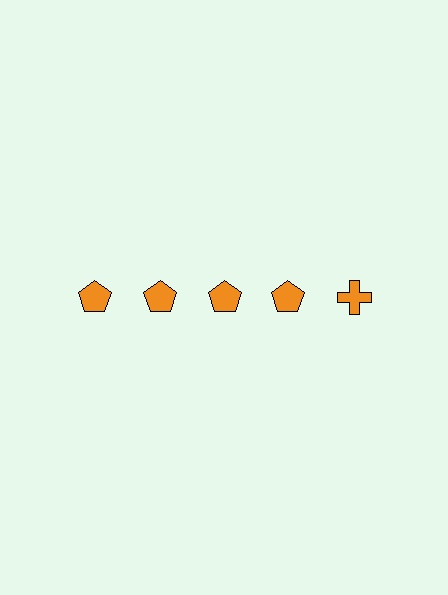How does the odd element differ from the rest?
It has a different shape: cross instead of pentagon.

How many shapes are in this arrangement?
There are 5 shapes arranged in a grid pattern.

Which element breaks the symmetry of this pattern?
The orange cross in the top row, rightmost column breaks the symmetry. All other shapes are orange pentagons.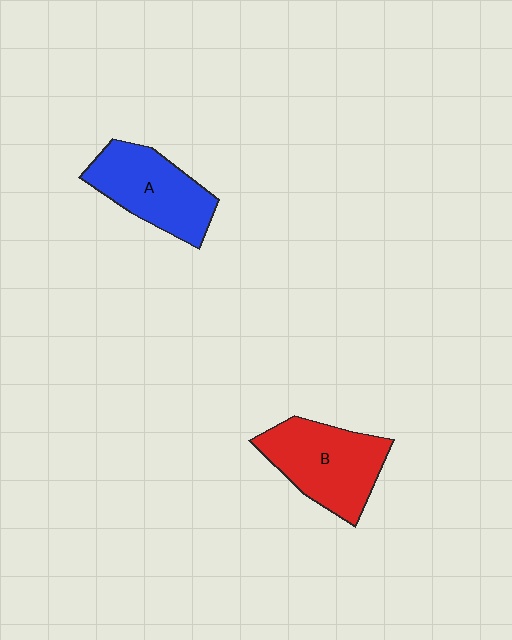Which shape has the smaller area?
Shape A (blue).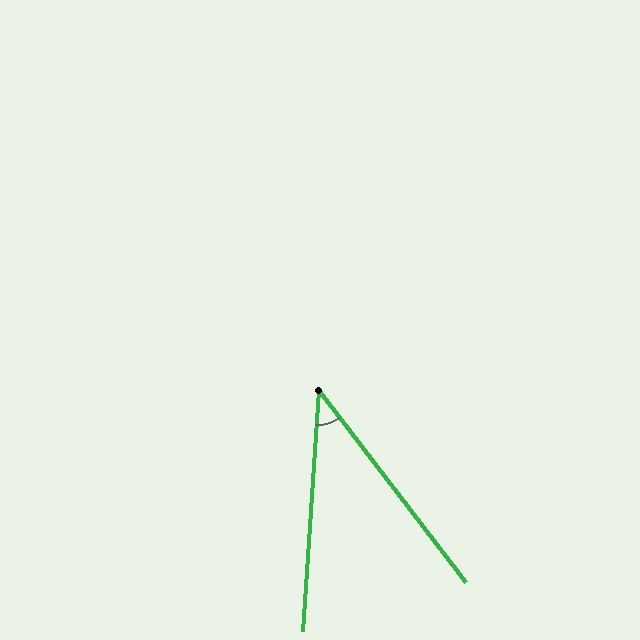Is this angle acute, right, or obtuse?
It is acute.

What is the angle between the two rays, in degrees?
Approximately 41 degrees.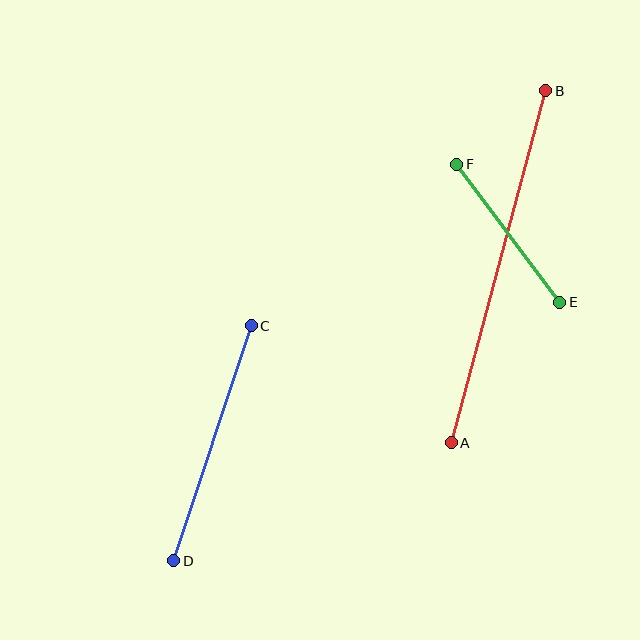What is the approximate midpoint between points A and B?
The midpoint is at approximately (498, 267) pixels.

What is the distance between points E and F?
The distance is approximately 172 pixels.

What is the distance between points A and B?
The distance is approximately 365 pixels.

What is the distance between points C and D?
The distance is approximately 248 pixels.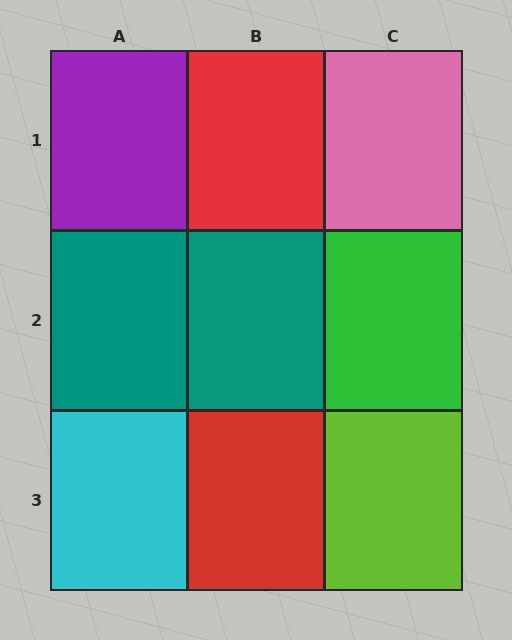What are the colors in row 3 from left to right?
Cyan, red, lime.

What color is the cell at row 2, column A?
Teal.